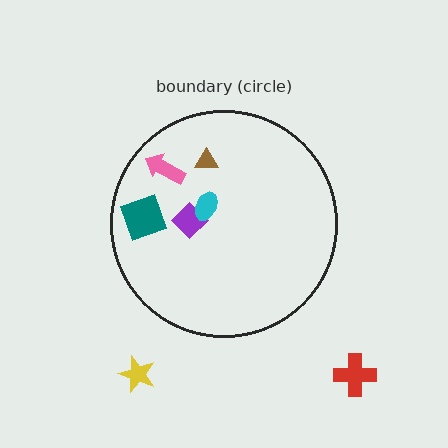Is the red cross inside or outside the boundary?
Outside.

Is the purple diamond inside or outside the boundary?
Inside.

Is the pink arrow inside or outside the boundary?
Inside.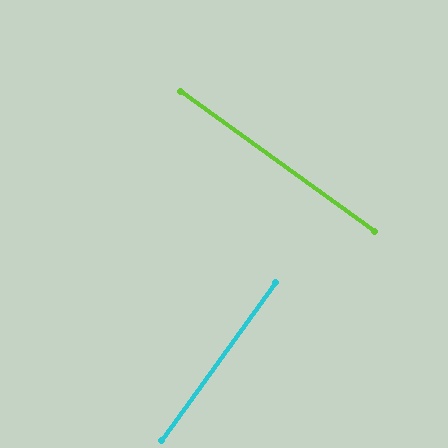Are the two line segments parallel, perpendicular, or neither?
Perpendicular — they meet at approximately 90°.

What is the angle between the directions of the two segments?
Approximately 90 degrees.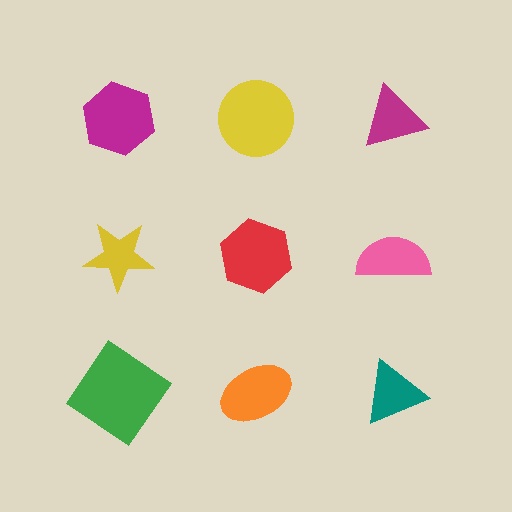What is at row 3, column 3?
A teal triangle.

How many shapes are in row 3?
3 shapes.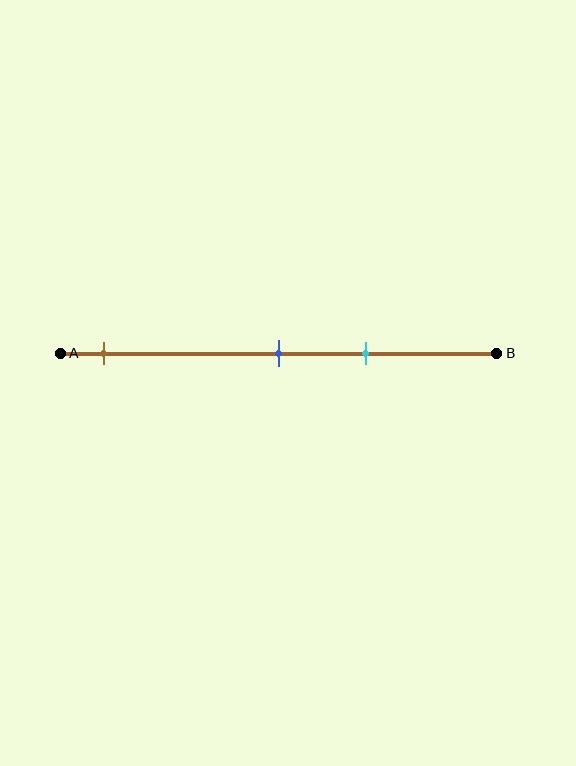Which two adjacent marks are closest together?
The blue and cyan marks are the closest adjacent pair.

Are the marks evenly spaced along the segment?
No, the marks are not evenly spaced.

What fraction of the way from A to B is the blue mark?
The blue mark is approximately 50% (0.5) of the way from A to B.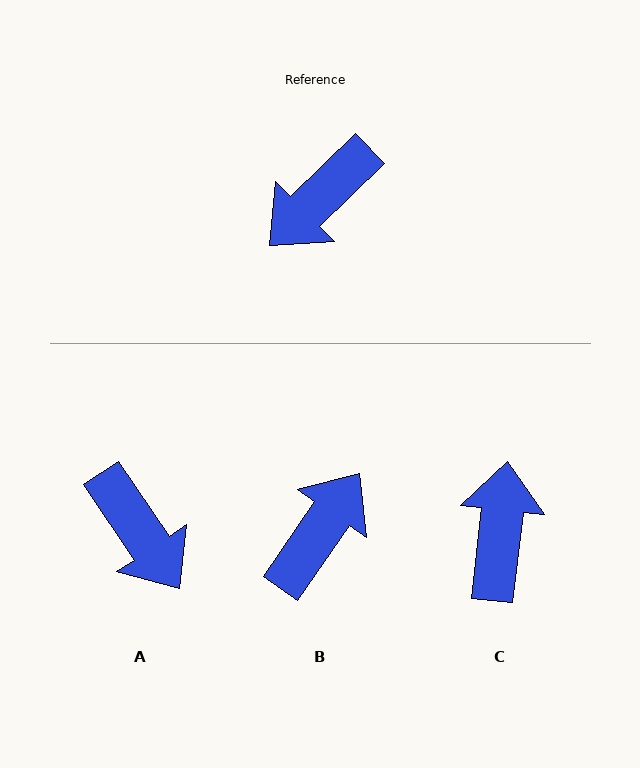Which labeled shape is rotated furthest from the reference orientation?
B, about 169 degrees away.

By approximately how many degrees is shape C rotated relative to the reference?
Approximately 141 degrees clockwise.